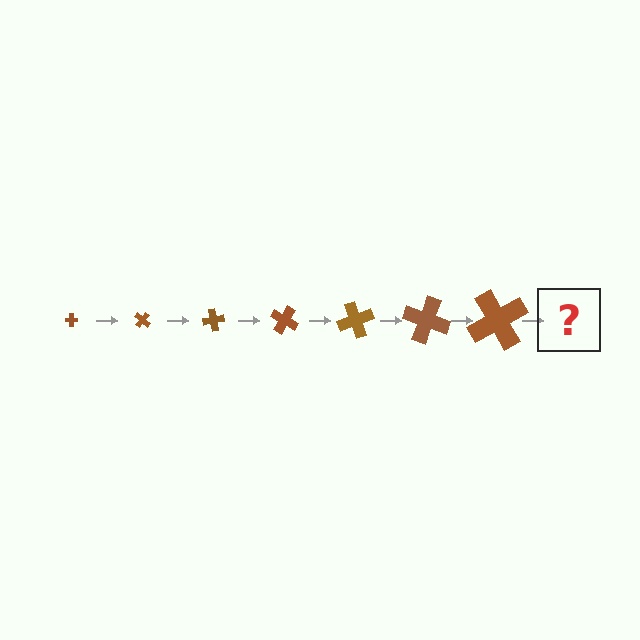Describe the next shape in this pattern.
It should be a cross, larger than the previous one and rotated 280 degrees from the start.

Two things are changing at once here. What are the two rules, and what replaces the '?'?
The two rules are that the cross grows larger each step and it rotates 40 degrees each step. The '?' should be a cross, larger than the previous one and rotated 280 degrees from the start.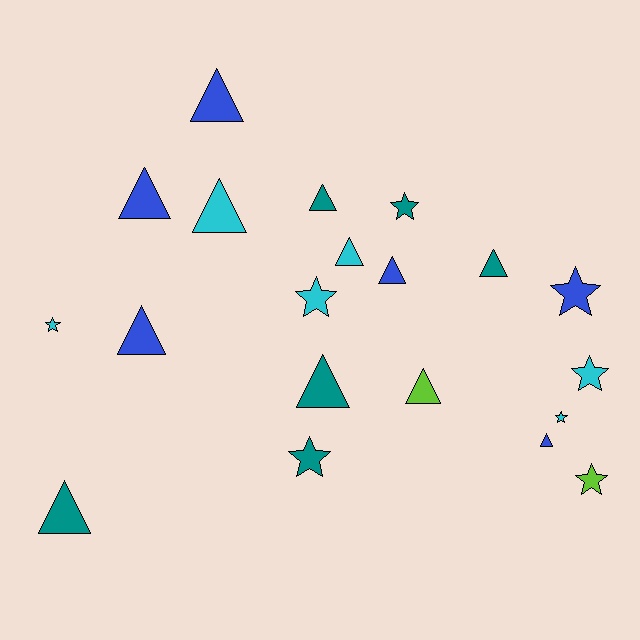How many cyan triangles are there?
There are 2 cyan triangles.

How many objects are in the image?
There are 20 objects.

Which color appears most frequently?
Cyan, with 6 objects.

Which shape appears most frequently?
Triangle, with 12 objects.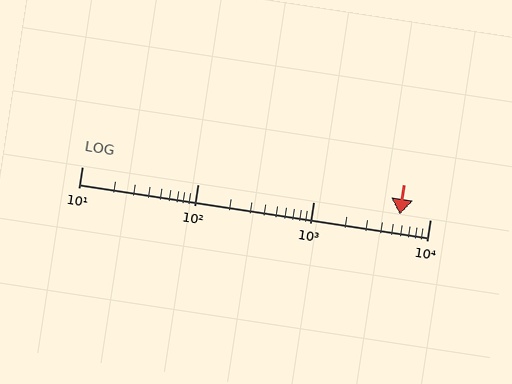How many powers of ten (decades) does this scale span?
The scale spans 3 decades, from 10 to 10000.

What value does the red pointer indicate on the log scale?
The pointer indicates approximately 5500.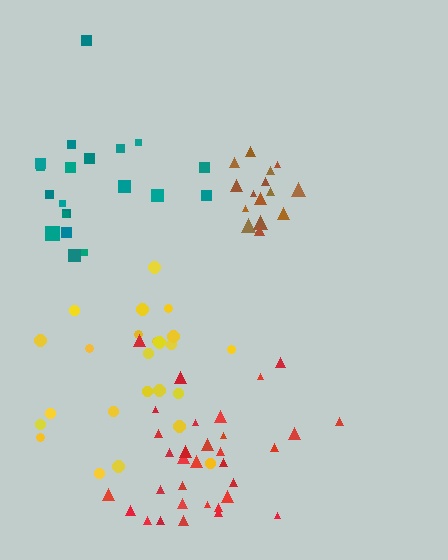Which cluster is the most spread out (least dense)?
Yellow.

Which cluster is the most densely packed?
Brown.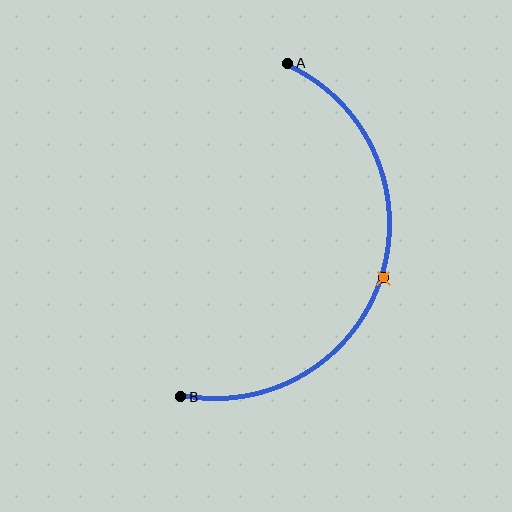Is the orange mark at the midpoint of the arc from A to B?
Yes. The orange mark lies on the arc at equal arc-length from both A and B — it is the arc midpoint.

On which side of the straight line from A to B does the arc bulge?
The arc bulges to the right of the straight line connecting A and B.